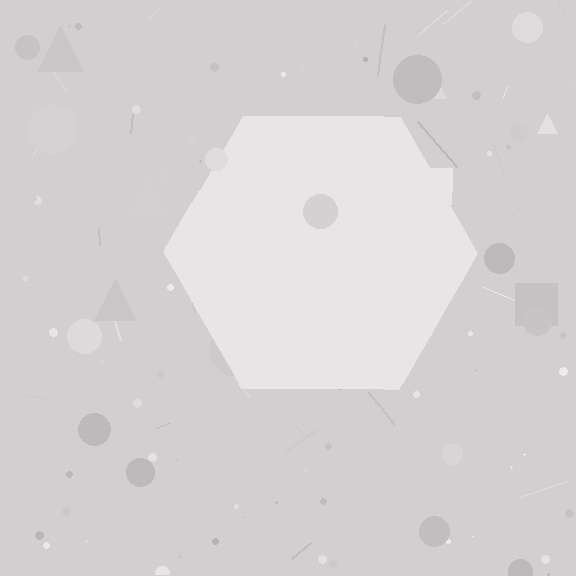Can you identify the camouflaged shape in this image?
The camouflaged shape is a hexagon.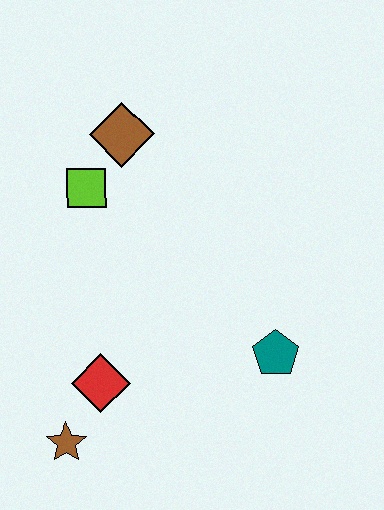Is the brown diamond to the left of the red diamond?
No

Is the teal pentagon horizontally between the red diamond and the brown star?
No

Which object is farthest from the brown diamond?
The brown star is farthest from the brown diamond.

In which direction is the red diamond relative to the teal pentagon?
The red diamond is to the left of the teal pentagon.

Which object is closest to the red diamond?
The brown star is closest to the red diamond.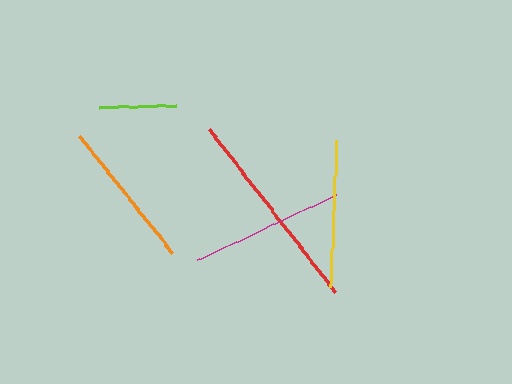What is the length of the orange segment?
The orange segment is approximately 148 pixels long.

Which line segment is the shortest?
The lime line is the shortest at approximately 77 pixels.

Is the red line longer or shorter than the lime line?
The red line is longer than the lime line.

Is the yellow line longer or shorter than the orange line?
The orange line is longer than the yellow line.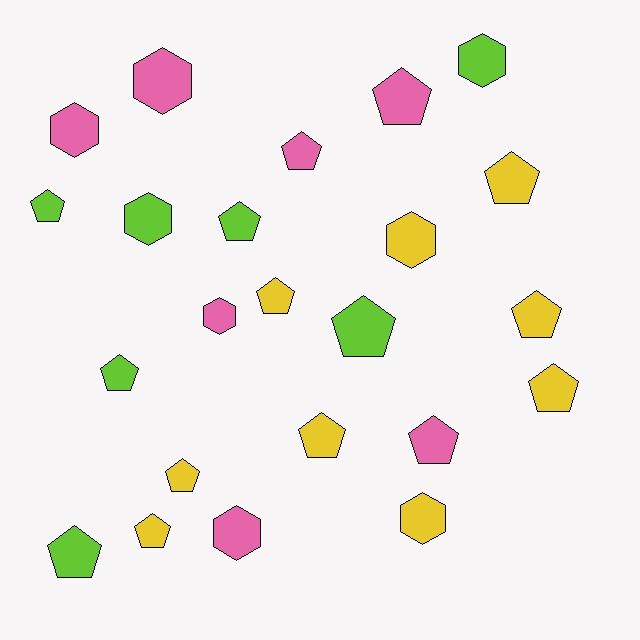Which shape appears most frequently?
Pentagon, with 15 objects.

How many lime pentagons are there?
There are 5 lime pentagons.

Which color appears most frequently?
Yellow, with 9 objects.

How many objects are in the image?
There are 23 objects.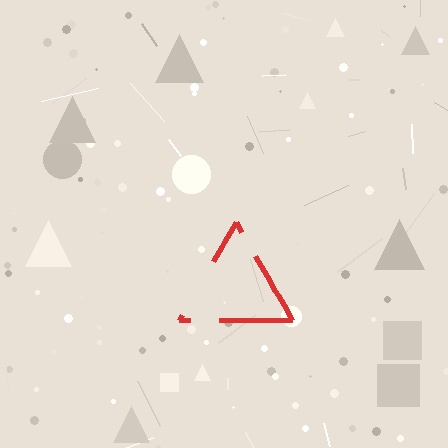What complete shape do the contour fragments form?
The contour fragments form a triangle.